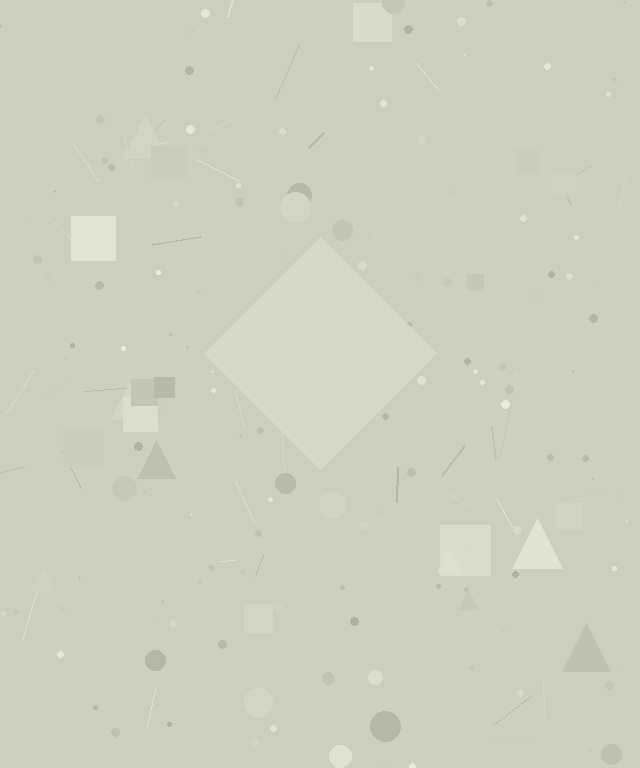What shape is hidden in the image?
A diamond is hidden in the image.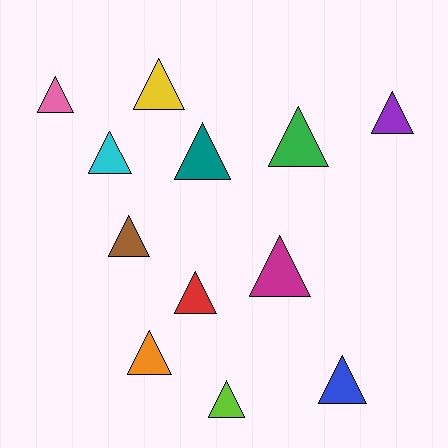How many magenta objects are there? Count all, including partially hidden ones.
There is 1 magenta object.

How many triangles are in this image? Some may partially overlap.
There are 12 triangles.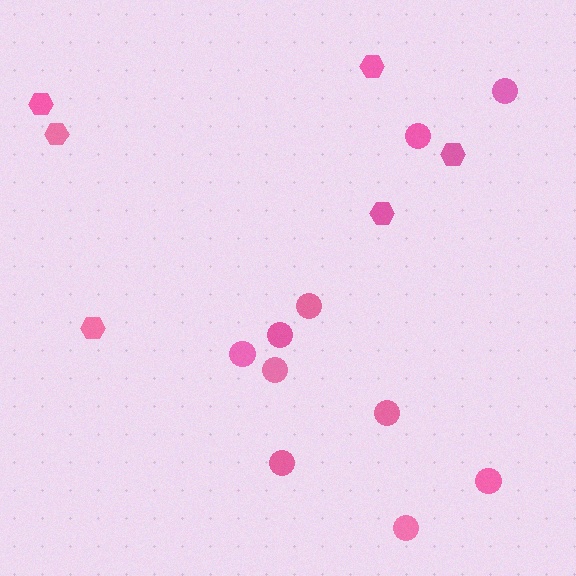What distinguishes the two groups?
There are 2 groups: one group of hexagons (6) and one group of circles (10).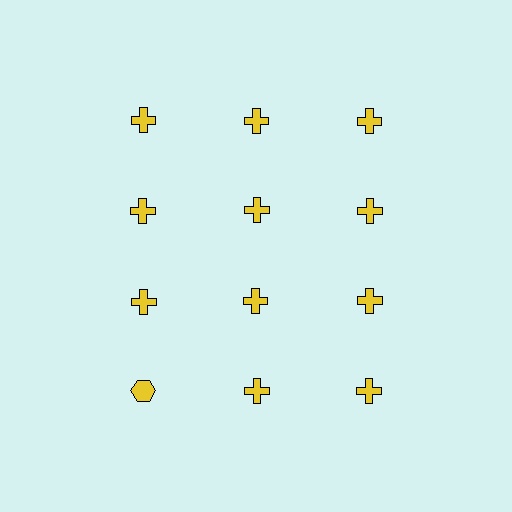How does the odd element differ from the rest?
It has a different shape: hexagon instead of cross.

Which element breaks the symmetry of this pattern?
The yellow hexagon in the fourth row, leftmost column breaks the symmetry. All other shapes are yellow crosses.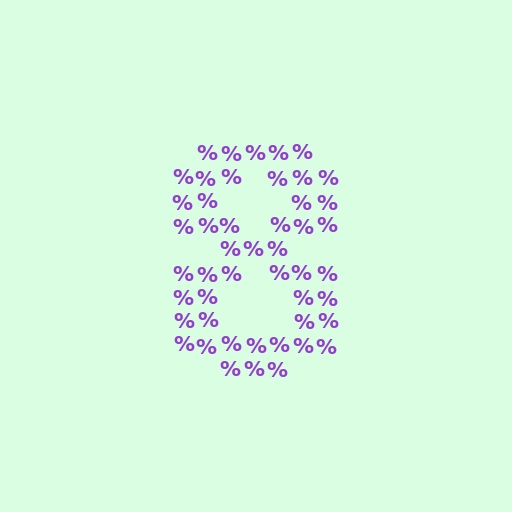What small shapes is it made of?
It is made of small percent signs.